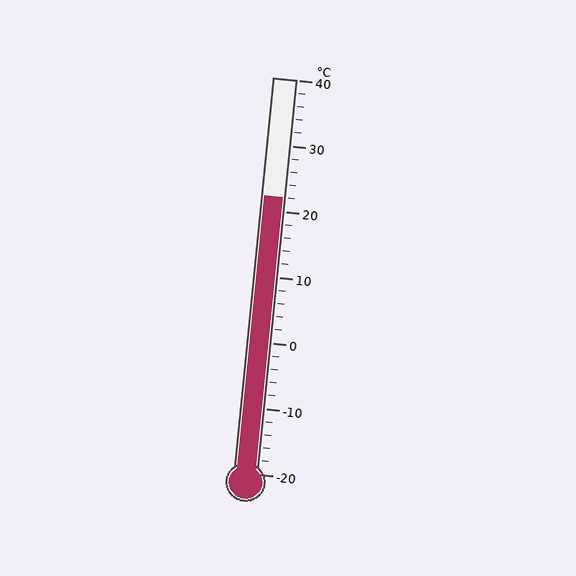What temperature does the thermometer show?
The thermometer shows approximately 22°C.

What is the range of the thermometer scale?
The thermometer scale ranges from -20°C to 40°C.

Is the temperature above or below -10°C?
The temperature is above -10°C.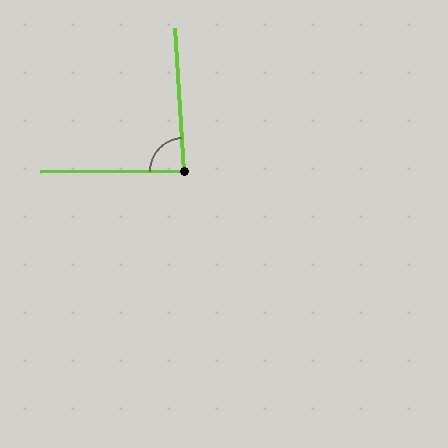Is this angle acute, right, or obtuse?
It is approximately a right angle.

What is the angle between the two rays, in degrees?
Approximately 87 degrees.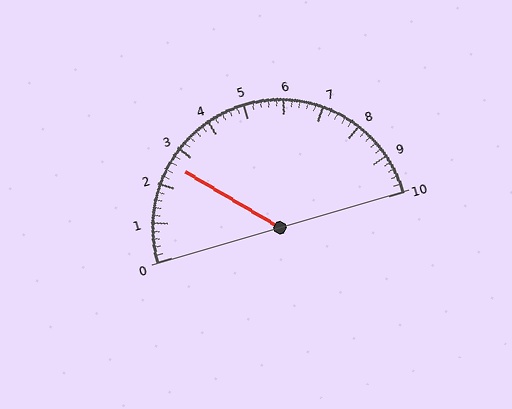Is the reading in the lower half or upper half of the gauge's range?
The reading is in the lower half of the range (0 to 10).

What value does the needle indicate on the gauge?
The needle indicates approximately 2.6.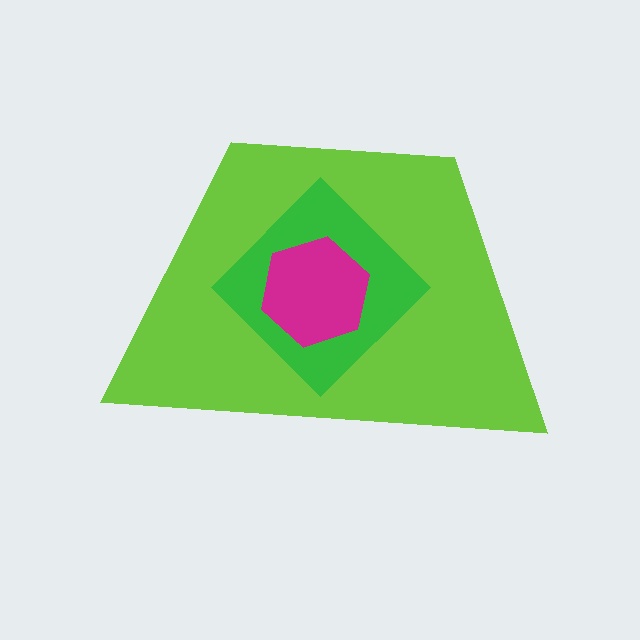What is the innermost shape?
The magenta hexagon.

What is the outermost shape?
The lime trapezoid.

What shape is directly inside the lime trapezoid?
The green diamond.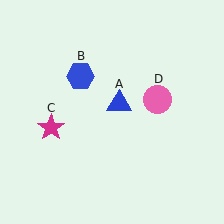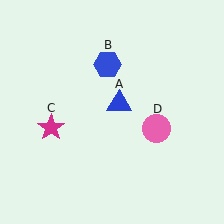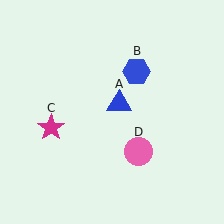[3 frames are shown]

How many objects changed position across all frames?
2 objects changed position: blue hexagon (object B), pink circle (object D).